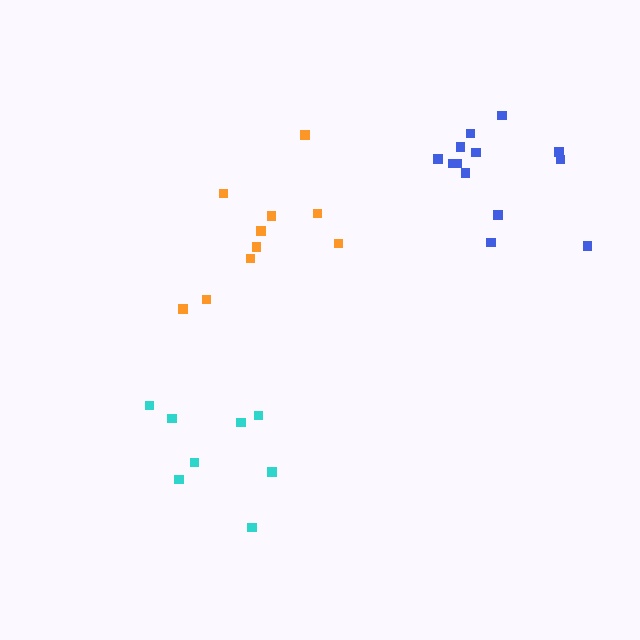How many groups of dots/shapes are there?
There are 3 groups.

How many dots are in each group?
Group 1: 10 dots, Group 2: 8 dots, Group 3: 13 dots (31 total).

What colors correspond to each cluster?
The clusters are colored: orange, cyan, blue.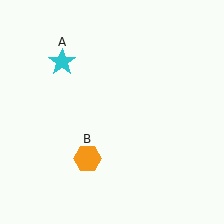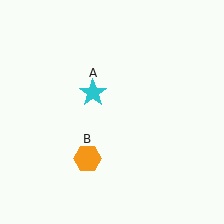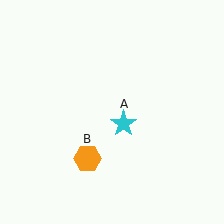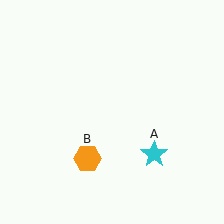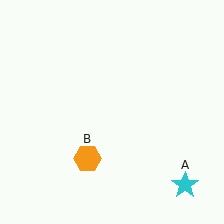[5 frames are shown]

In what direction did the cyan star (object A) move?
The cyan star (object A) moved down and to the right.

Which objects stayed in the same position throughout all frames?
Orange hexagon (object B) remained stationary.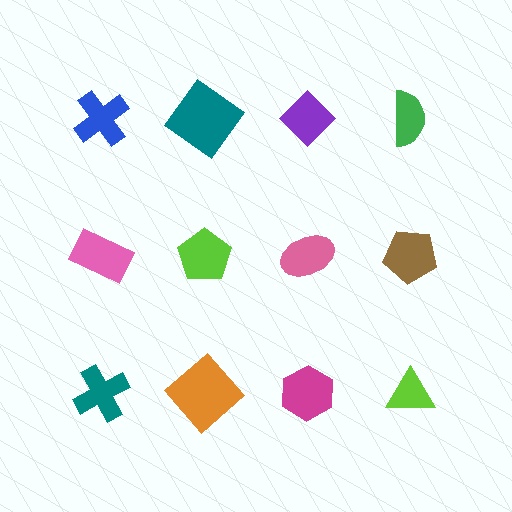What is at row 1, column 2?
A teal diamond.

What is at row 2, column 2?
A lime pentagon.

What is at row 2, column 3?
A pink ellipse.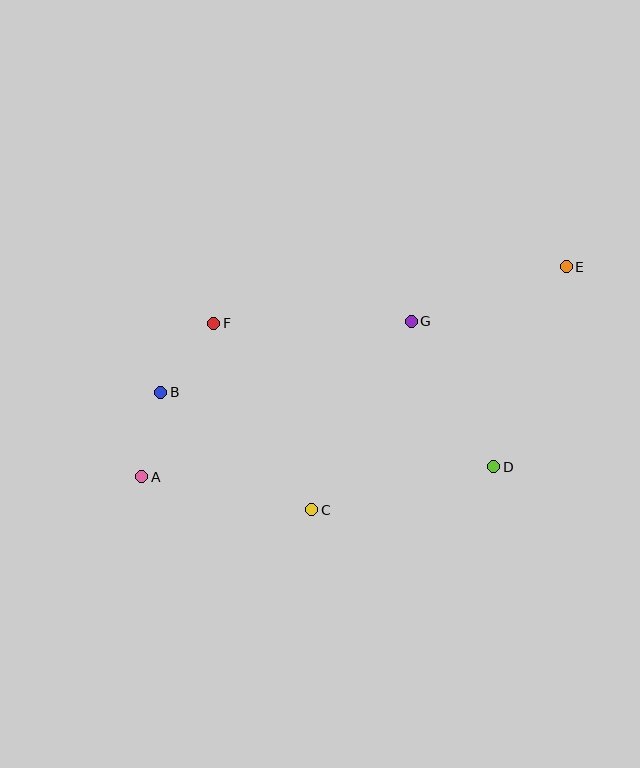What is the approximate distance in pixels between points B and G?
The distance between B and G is approximately 260 pixels.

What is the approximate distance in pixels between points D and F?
The distance between D and F is approximately 315 pixels.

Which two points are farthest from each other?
Points A and E are farthest from each other.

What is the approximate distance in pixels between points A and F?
The distance between A and F is approximately 170 pixels.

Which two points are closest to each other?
Points B and F are closest to each other.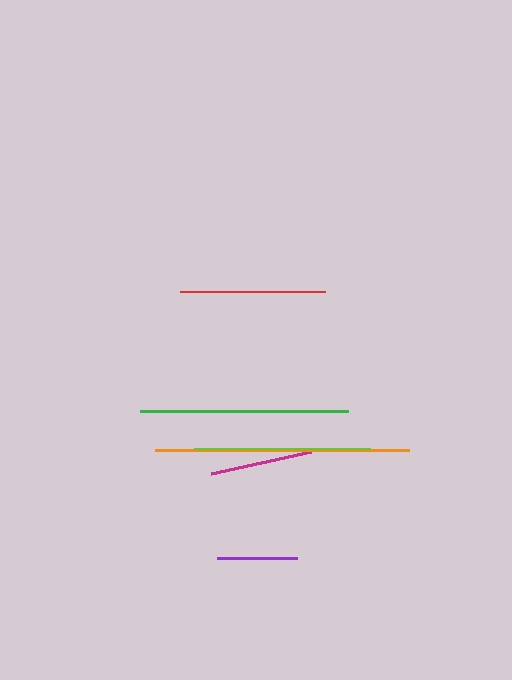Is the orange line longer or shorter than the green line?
The orange line is longer than the green line.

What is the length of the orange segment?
The orange segment is approximately 254 pixels long.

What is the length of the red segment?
The red segment is approximately 145 pixels long.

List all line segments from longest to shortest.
From longest to shortest: orange, green, lime, red, magenta, purple.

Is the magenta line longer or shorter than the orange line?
The orange line is longer than the magenta line.